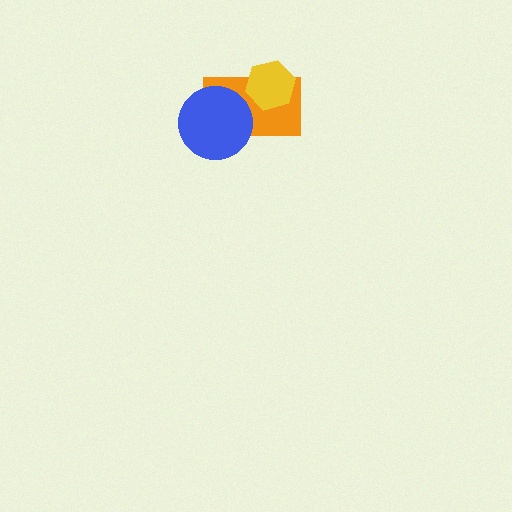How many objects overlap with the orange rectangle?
2 objects overlap with the orange rectangle.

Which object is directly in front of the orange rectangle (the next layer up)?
The blue circle is directly in front of the orange rectangle.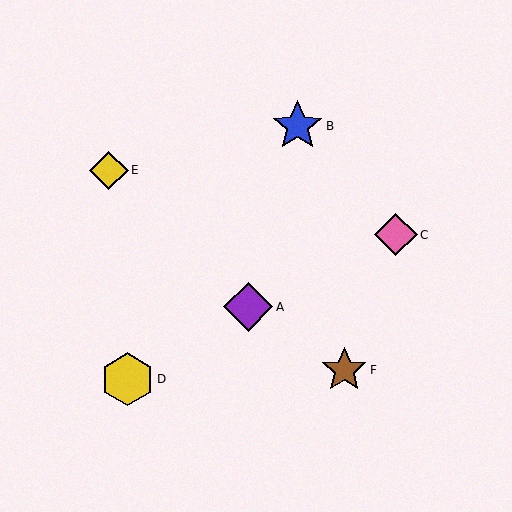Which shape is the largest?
The yellow hexagon (labeled D) is the largest.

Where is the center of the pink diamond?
The center of the pink diamond is at (396, 235).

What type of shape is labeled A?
Shape A is a purple diamond.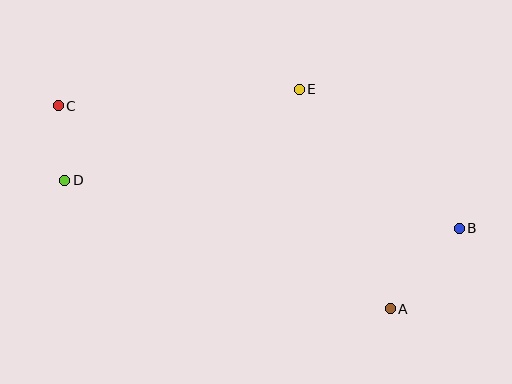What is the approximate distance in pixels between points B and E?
The distance between B and E is approximately 212 pixels.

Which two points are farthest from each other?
Points B and C are farthest from each other.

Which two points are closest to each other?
Points C and D are closest to each other.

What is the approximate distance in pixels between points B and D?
The distance between B and D is approximately 397 pixels.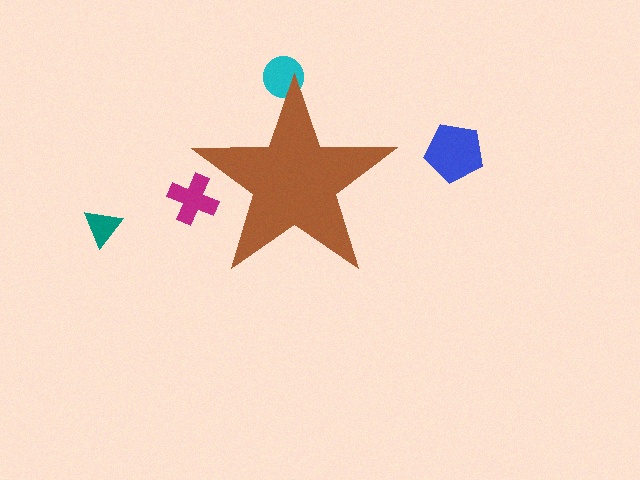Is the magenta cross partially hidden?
Yes, the magenta cross is partially hidden behind the brown star.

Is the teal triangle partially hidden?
No, the teal triangle is fully visible.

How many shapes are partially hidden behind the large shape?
2 shapes are partially hidden.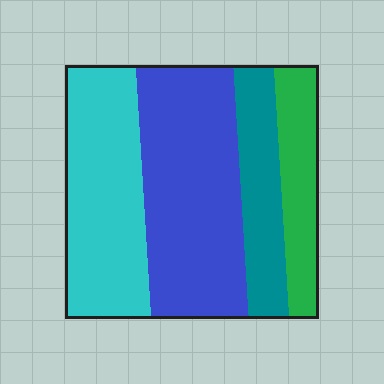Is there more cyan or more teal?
Cyan.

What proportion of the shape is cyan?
Cyan covers roughly 30% of the shape.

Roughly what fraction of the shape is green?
Green takes up about one sixth (1/6) of the shape.